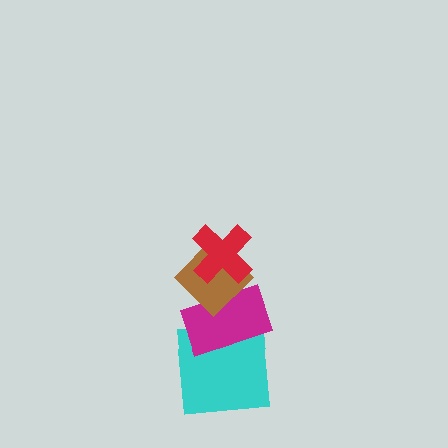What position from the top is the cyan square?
The cyan square is 4th from the top.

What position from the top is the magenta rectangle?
The magenta rectangle is 3rd from the top.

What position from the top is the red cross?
The red cross is 1st from the top.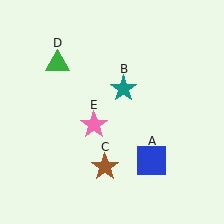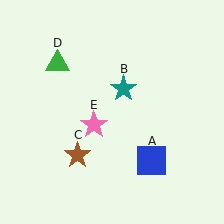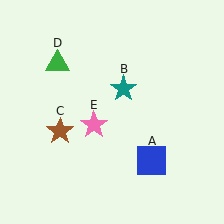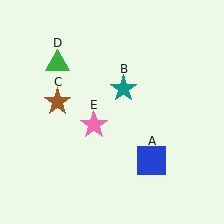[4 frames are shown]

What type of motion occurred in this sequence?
The brown star (object C) rotated clockwise around the center of the scene.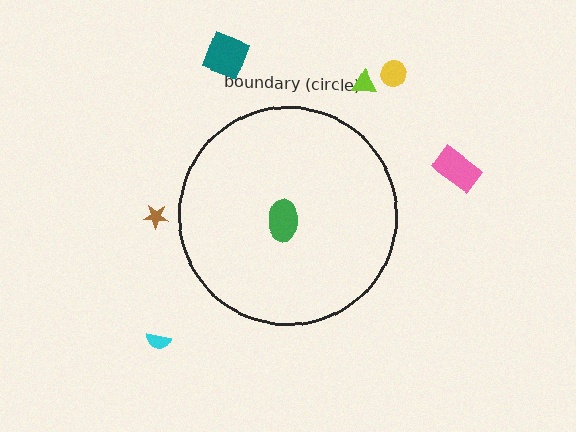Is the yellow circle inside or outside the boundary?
Outside.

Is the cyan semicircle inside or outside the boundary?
Outside.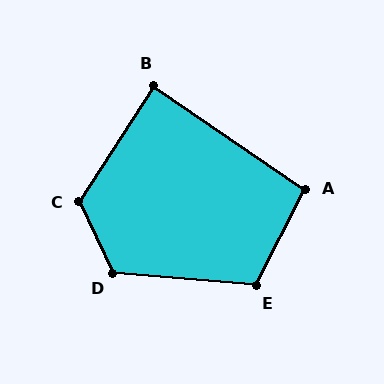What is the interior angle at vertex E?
Approximately 112 degrees (obtuse).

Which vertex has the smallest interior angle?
B, at approximately 88 degrees.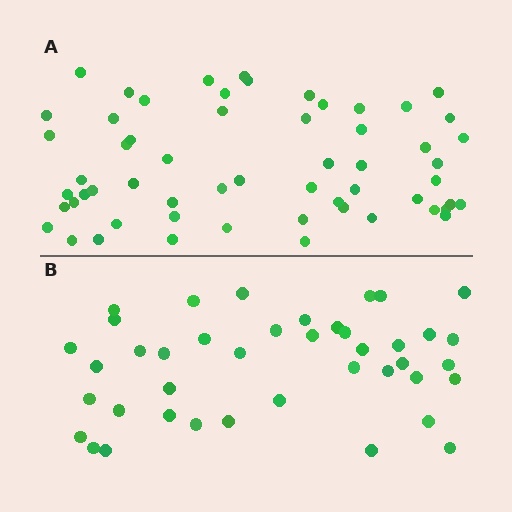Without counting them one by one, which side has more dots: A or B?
Region A (the top region) has more dots.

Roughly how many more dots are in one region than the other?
Region A has approximately 15 more dots than region B.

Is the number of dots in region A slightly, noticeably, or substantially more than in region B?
Region A has noticeably more, but not dramatically so. The ratio is roughly 1.4 to 1.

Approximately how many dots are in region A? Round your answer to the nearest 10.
About 60 dots. (The exact count is 58, which rounds to 60.)